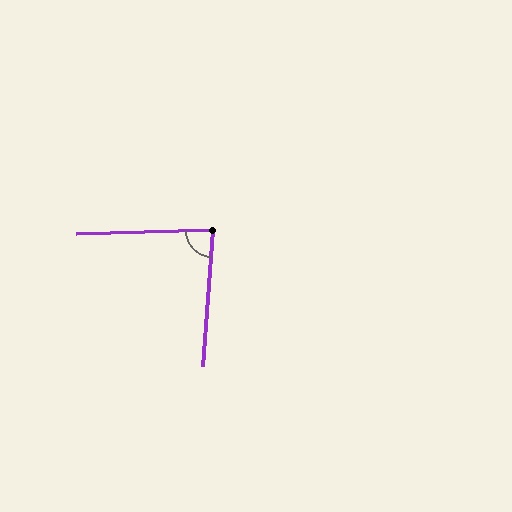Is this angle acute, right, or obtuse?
It is acute.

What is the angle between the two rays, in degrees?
Approximately 84 degrees.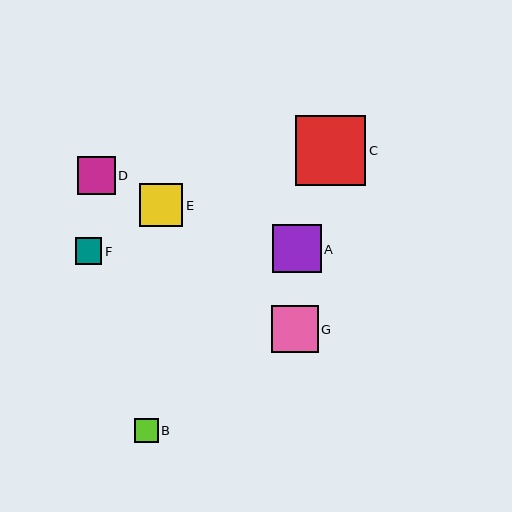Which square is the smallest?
Square B is the smallest with a size of approximately 23 pixels.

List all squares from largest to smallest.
From largest to smallest: C, A, G, E, D, F, B.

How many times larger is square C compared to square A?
Square C is approximately 1.4 times the size of square A.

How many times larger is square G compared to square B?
Square G is approximately 2.0 times the size of square B.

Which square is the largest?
Square C is the largest with a size of approximately 70 pixels.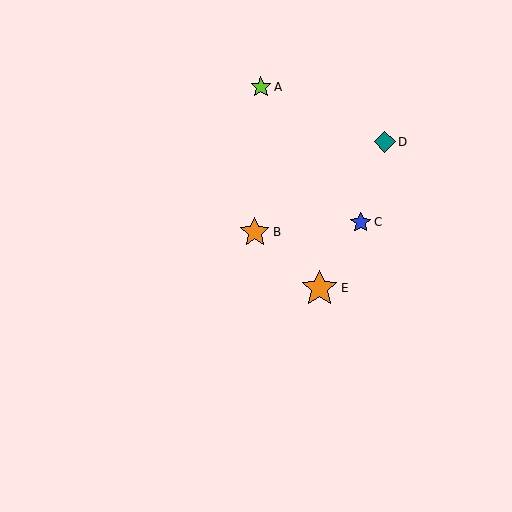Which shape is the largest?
The orange star (labeled E) is the largest.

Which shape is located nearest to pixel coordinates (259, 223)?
The orange star (labeled B) at (255, 232) is nearest to that location.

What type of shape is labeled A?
Shape A is a lime star.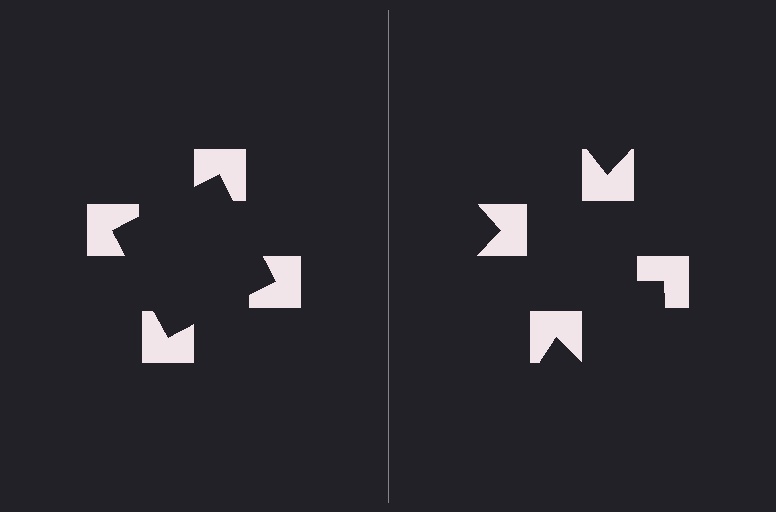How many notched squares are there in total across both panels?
8 — 4 on each side.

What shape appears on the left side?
An illusory square.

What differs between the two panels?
The notched squares are positioned identically on both sides; only the wedge orientations differ. On the left they align to a square; on the right they are misaligned.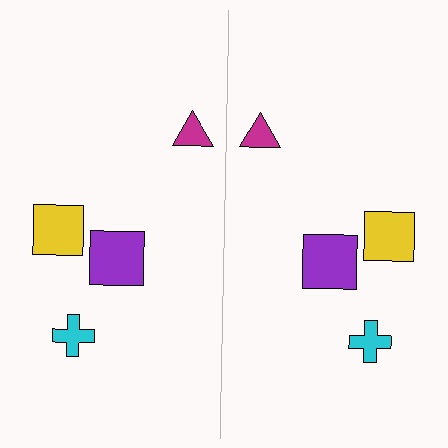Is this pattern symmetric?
Yes, this pattern has bilateral (reflection) symmetry.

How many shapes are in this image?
There are 8 shapes in this image.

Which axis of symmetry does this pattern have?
The pattern has a vertical axis of symmetry running through the center of the image.